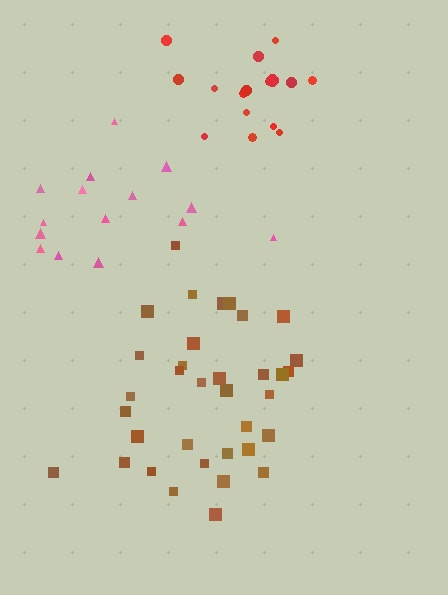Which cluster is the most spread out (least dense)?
Pink.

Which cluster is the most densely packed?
Red.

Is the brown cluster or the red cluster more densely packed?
Red.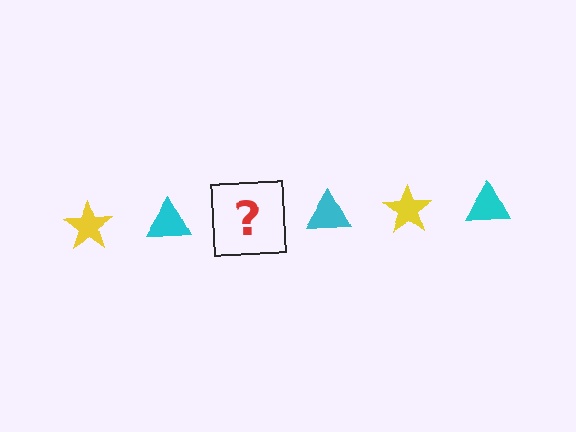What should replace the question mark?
The question mark should be replaced with a yellow star.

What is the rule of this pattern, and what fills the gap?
The rule is that the pattern alternates between yellow star and cyan triangle. The gap should be filled with a yellow star.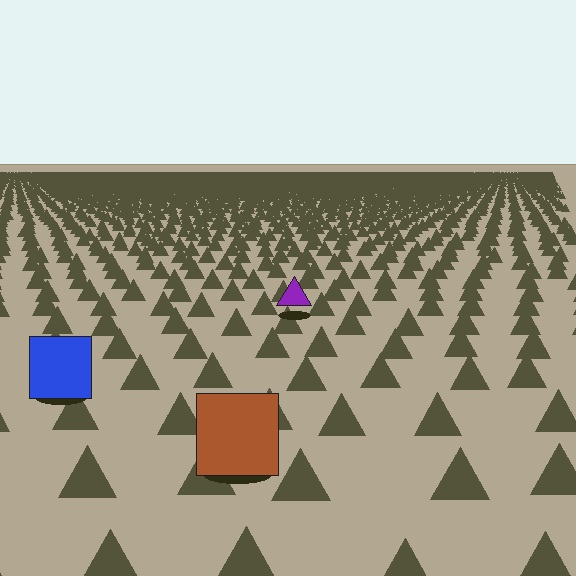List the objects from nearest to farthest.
From nearest to farthest: the brown square, the blue square, the purple triangle.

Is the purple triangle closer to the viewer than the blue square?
No. The blue square is closer — you can tell from the texture gradient: the ground texture is coarser near it.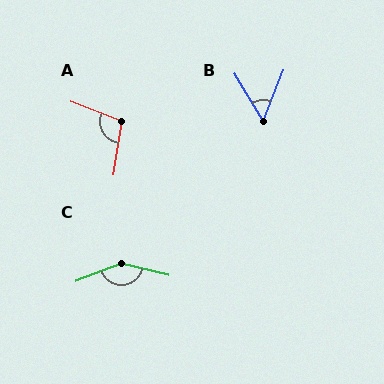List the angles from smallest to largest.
B (53°), A (102°), C (145°).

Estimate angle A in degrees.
Approximately 102 degrees.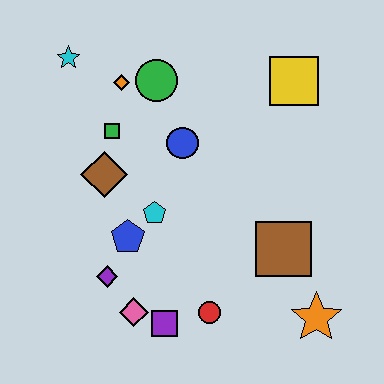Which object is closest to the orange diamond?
The green circle is closest to the orange diamond.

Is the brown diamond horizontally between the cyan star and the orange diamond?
Yes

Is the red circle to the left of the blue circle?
No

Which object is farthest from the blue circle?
The orange star is farthest from the blue circle.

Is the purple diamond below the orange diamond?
Yes